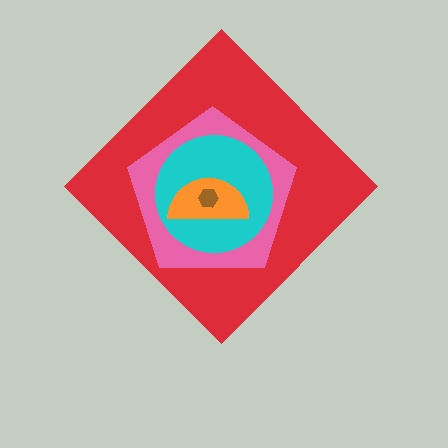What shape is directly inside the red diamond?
The pink pentagon.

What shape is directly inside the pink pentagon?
The cyan circle.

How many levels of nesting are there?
5.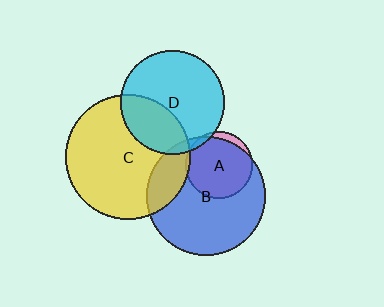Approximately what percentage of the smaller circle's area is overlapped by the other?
Approximately 90%.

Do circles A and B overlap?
Yes.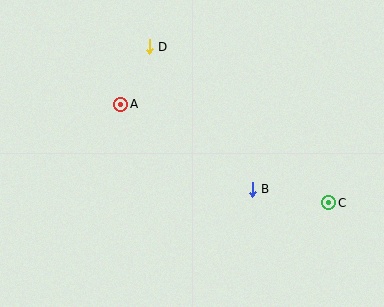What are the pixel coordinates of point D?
Point D is at (149, 47).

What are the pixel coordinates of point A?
Point A is at (121, 104).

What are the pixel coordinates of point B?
Point B is at (252, 189).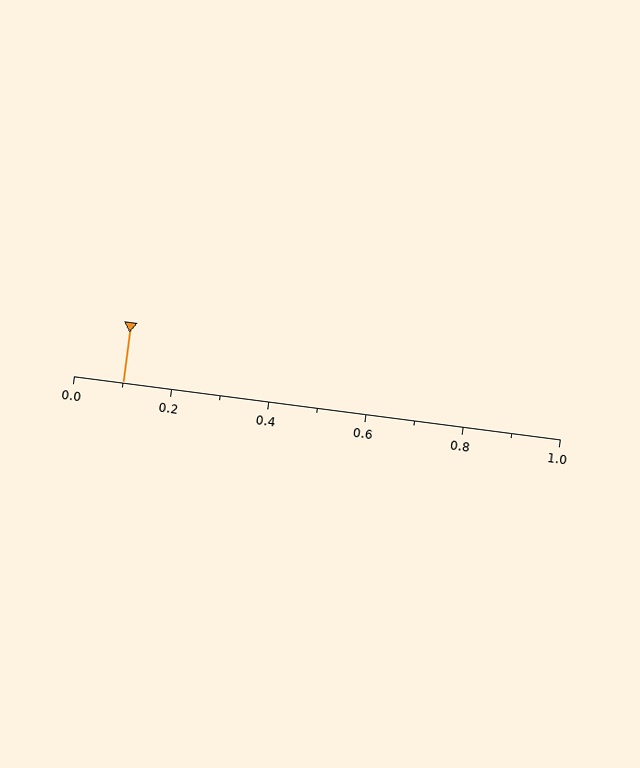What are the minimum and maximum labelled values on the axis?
The axis runs from 0.0 to 1.0.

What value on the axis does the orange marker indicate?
The marker indicates approximately 0.1.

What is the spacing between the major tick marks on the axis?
The major ticks are spaced 0.2 apart.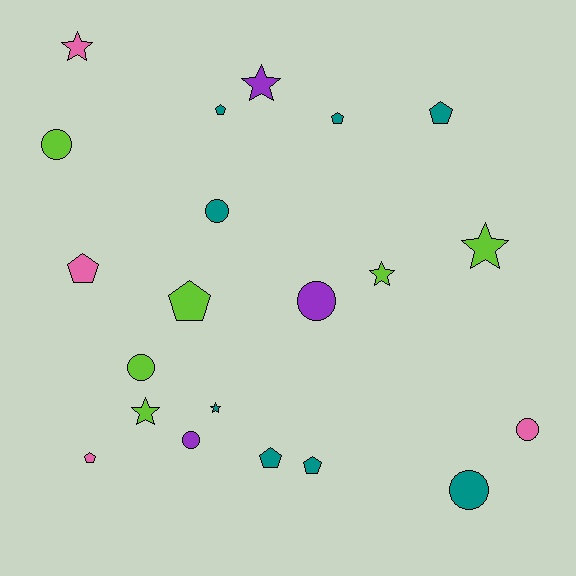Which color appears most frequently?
Teal, with 8 objects.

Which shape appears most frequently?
Pentagon, with 8 objects.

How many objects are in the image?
There are 21 objects.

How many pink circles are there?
There is 1 pink circle.